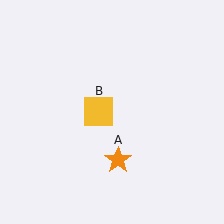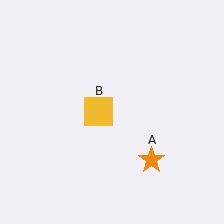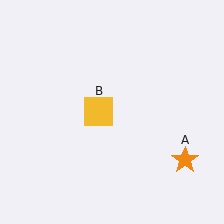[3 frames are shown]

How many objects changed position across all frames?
1 object changed position: orange star (object A).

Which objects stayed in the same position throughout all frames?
Yellow square (object B) remained stationary.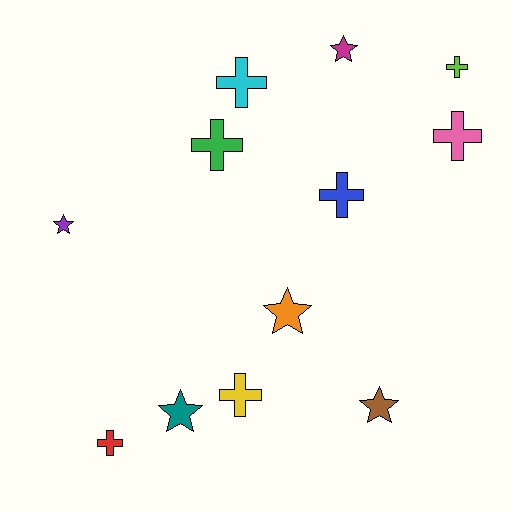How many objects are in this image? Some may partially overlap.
There are 12 objects.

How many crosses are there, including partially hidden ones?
There are 7 crosses.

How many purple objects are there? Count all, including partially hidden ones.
There is 1 purple object.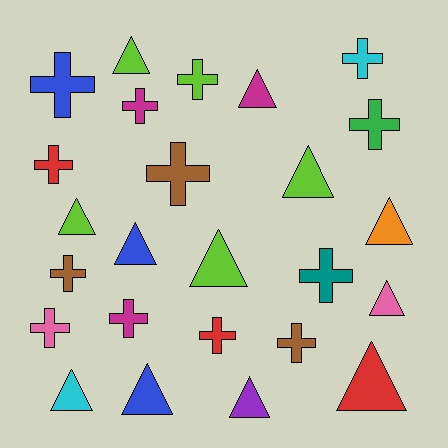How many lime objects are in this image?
There are 5 lime objects.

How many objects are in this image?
There are 25 objects.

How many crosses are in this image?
There are 13 crosses.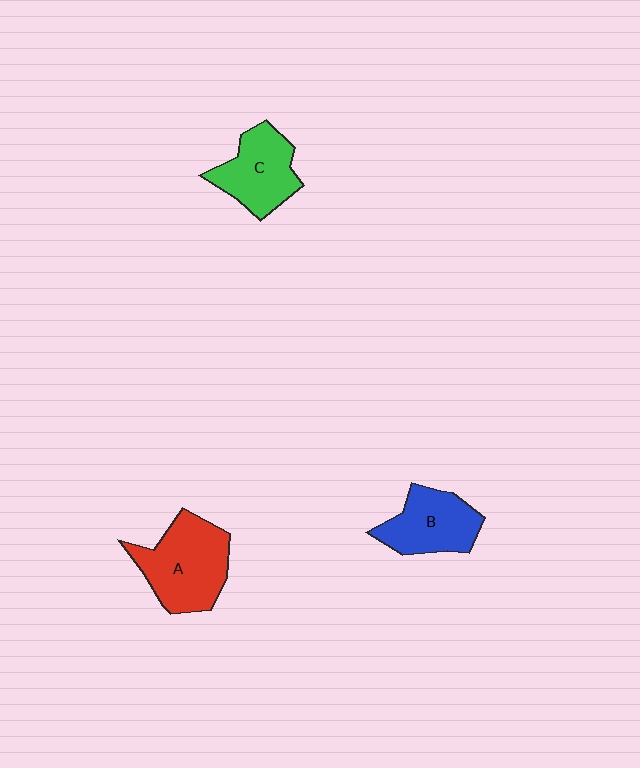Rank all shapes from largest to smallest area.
From largest to smallest: A (red), C (green), B (blue).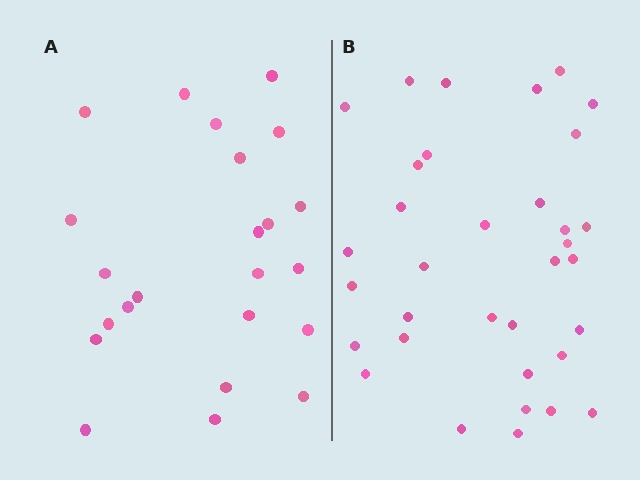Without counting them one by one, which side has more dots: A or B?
Region B (the right region) has more dots.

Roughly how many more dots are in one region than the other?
Region B has roughly 12 or so more dots than region A.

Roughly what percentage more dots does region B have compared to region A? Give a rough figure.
About 50% more.